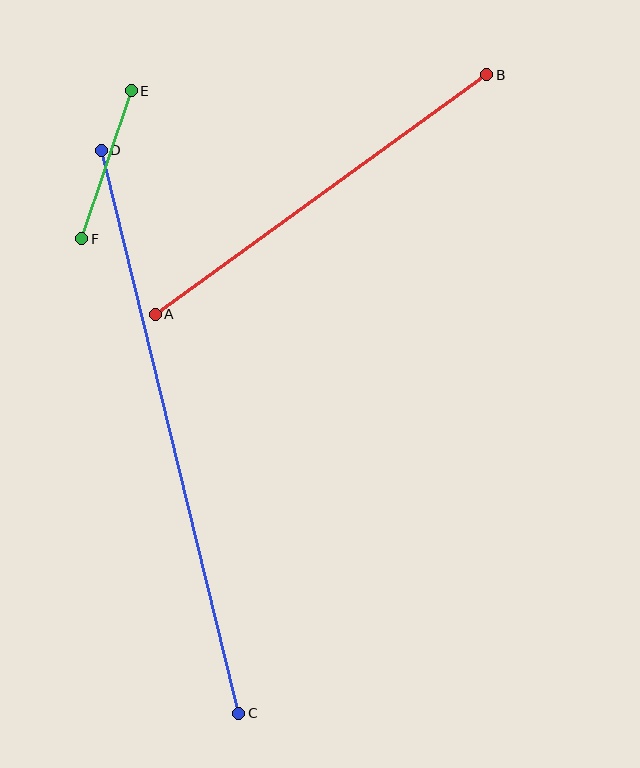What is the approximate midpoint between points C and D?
The midpoint is at approximately (170, 432) pixels.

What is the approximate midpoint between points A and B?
The midpoint is at approximately (321, 195) pixels.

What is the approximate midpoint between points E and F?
The midpoint is at approximately (107, 165) pixels.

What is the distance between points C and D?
The distance is approximately 580 pixels.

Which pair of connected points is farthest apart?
Points C and D are farthest apart.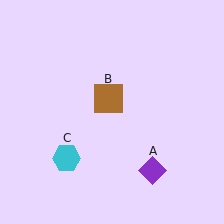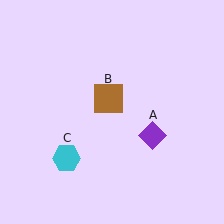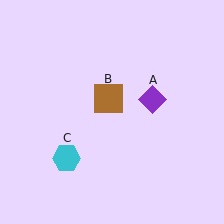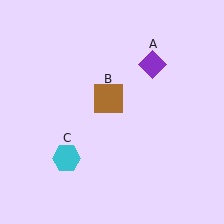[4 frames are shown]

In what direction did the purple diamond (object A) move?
The purple diamond (object A) moved up.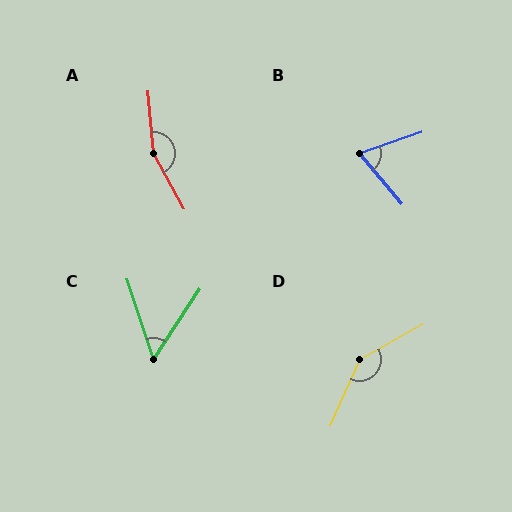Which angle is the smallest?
C, at approximately 51 degrees.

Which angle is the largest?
A, at approximately 156 degrees.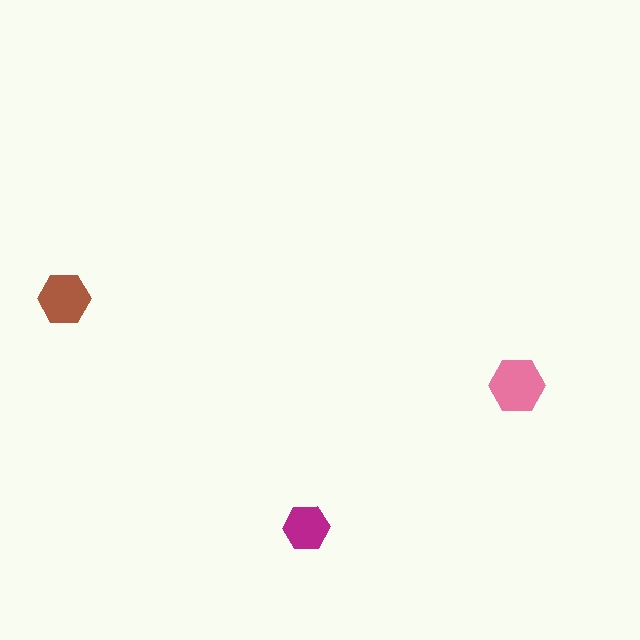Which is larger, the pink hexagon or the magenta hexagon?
The pink one.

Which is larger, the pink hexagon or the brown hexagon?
The pink one.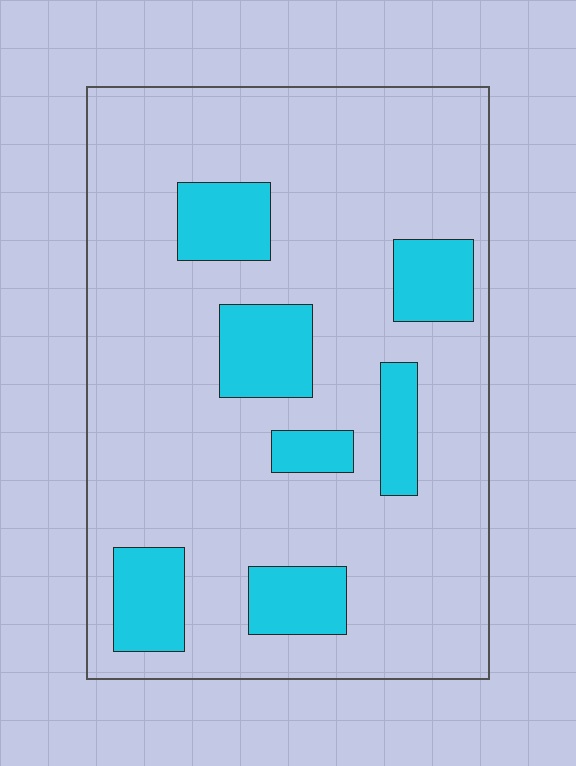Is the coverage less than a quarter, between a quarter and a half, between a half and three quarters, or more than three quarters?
Less than a quarter.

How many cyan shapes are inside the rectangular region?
7.